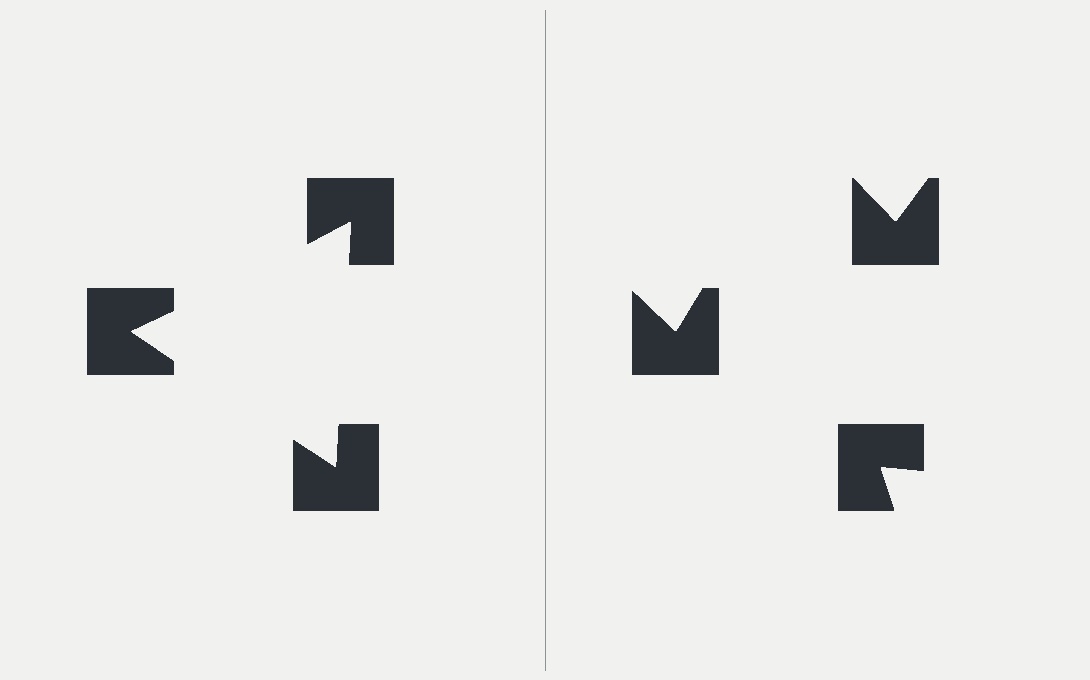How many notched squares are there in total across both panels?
6 — 3 on each side.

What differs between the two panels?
The notched squares are positioned identically on both sides; only the wedge orientations differ. On the left they align to a triangle; on the right they are misaligned.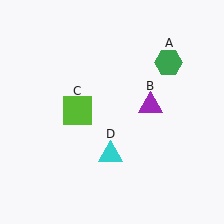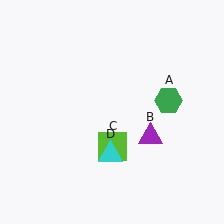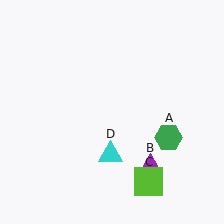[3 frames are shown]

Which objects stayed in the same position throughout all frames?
Cyan triangle (object D) remained stationary.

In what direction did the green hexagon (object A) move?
The green hexagon (object A) moved down.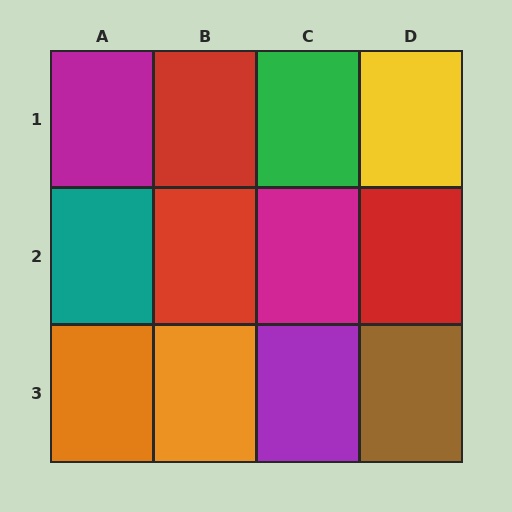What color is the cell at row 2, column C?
Magenta.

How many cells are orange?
2 cells are orange.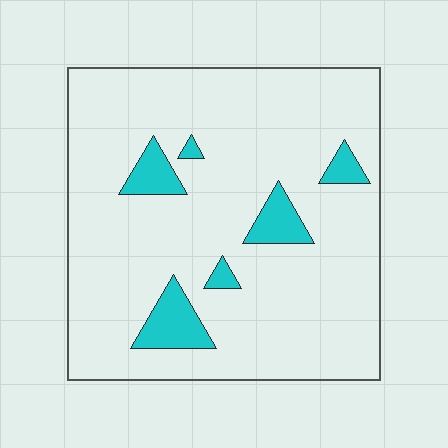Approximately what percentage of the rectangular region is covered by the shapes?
Approximately 10%.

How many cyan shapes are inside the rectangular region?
6.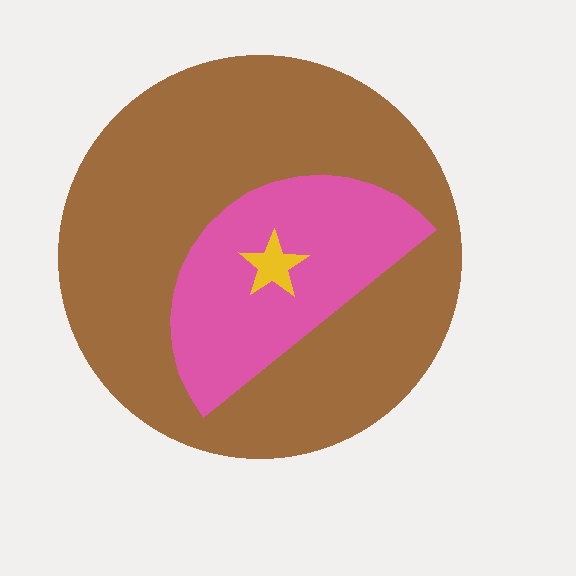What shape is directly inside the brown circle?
The pink semicircle.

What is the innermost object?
The yellow star.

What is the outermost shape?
The brown circle.